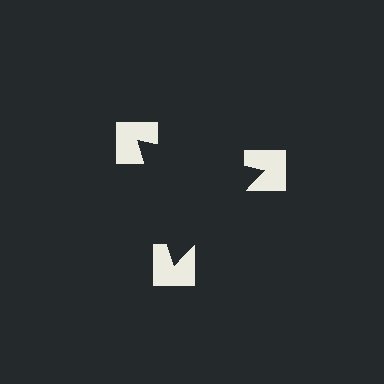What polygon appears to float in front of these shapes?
An illusory triangle — its edges are inferred from the aligned wedge cuts in the notched squares, not physically drawn.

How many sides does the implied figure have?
3 sides.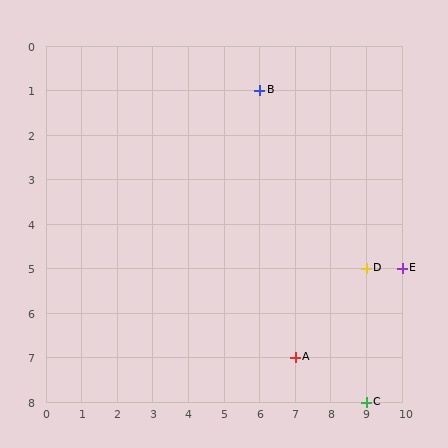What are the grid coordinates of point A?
Point A is at grid coordinates (7, 7).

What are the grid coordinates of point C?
Point C is at grid coordinates (9, 8).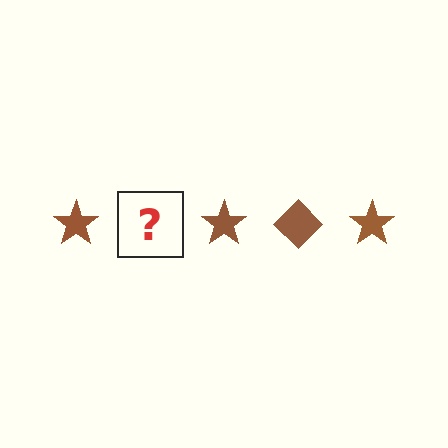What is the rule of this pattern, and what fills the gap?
The rule is that the pattern cycles through star, diamond shapes in brown. The gap should be filled with a brown diamond.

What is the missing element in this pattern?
The missing element is a brown diamond.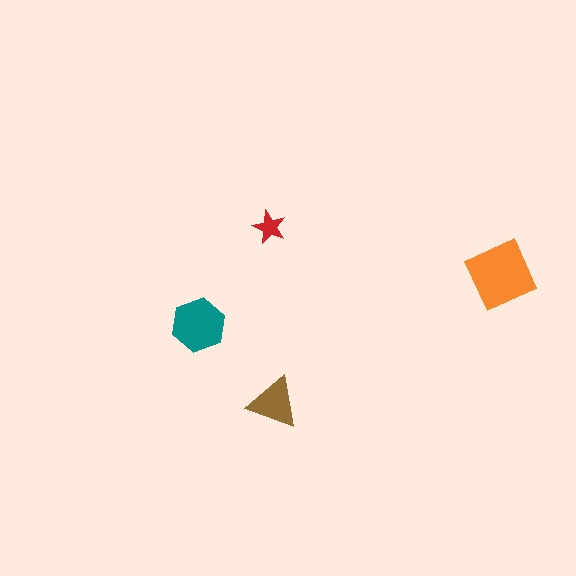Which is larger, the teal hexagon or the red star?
The teal hexagon.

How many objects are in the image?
There are 4 objects in the image.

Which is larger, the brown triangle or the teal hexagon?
The teal hexagon.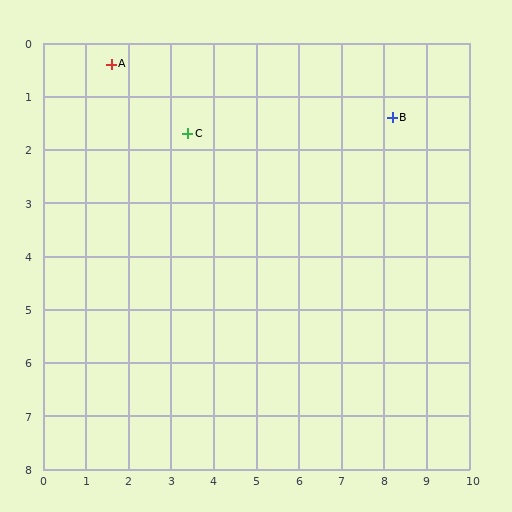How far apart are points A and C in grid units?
Points A and C are about 2.2 grid units apart.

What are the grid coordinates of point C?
Point C is at approximately (3.4, 1.7).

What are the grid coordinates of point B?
Point B is at approximately (8.2, 1.4).